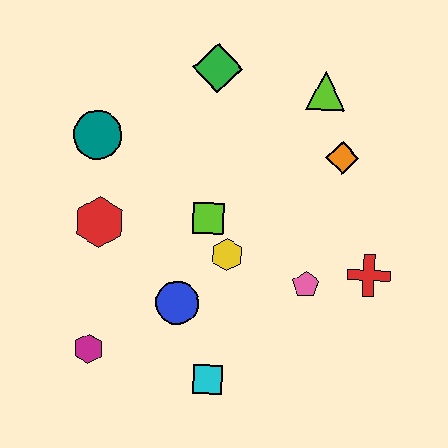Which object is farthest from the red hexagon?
The red cross is farthest from the red hexagon.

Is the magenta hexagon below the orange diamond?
Yes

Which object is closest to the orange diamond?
The lime triangle is closest to the orange diamond.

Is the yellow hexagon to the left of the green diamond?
No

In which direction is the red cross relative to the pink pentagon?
The red cross is to the right of the pink pentagon.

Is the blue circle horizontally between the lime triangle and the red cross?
No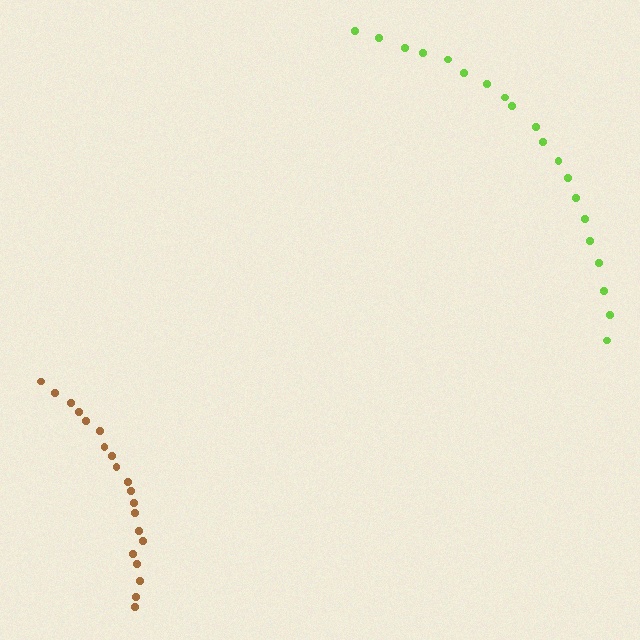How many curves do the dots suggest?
There are 2 distinct paths.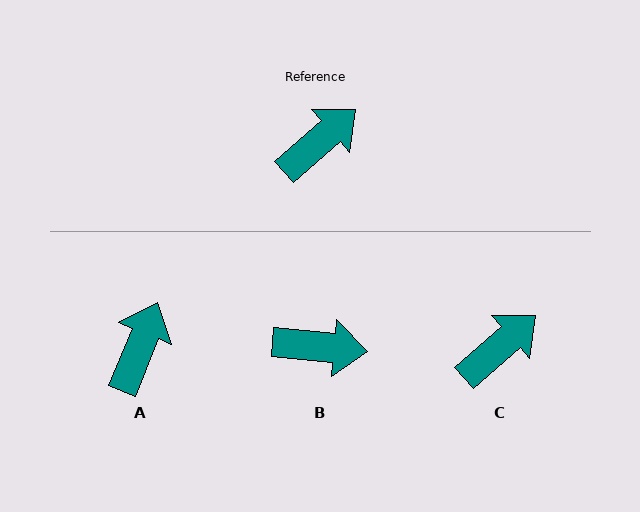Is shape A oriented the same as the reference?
No, it is off by about 26 degrees.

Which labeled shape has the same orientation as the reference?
C.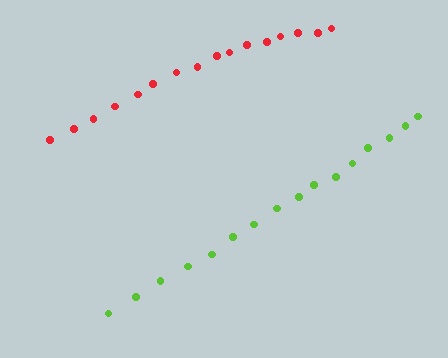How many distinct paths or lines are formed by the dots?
There are 2 distinct paths.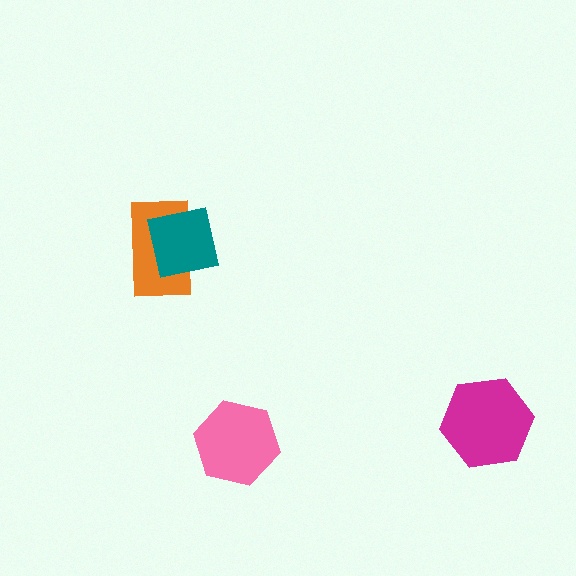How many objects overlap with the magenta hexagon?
0 objects overlap with the magenta hexagon.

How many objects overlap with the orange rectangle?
1 object overlaps with the orange rectangle.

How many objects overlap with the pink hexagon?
0 objects overlap with the pink hexagon.